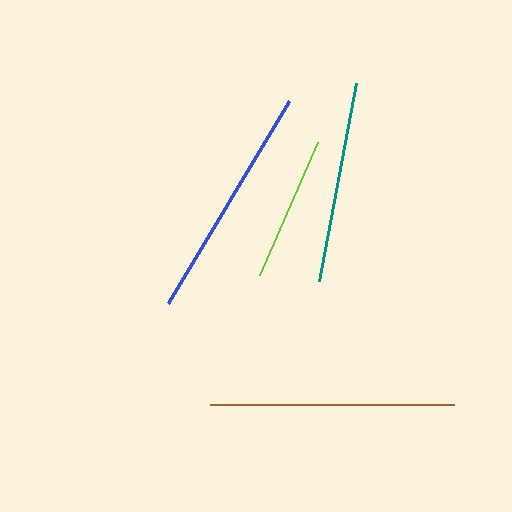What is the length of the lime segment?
The lime segment is approximately 145 pixels long.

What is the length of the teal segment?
The teal segment is approximately 201 pixels long.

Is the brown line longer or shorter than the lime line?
The brown line is longer than the lime line.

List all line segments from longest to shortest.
From longest to shortest: brown, blue, teal, lime.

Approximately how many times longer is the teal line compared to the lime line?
The teal line is approximately 1.4 times the length of the lime line.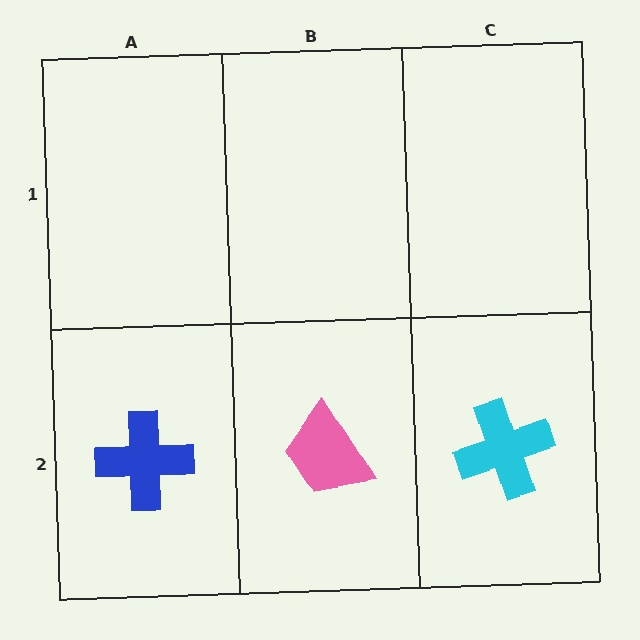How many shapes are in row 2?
3 shapes.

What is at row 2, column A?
A blue cross.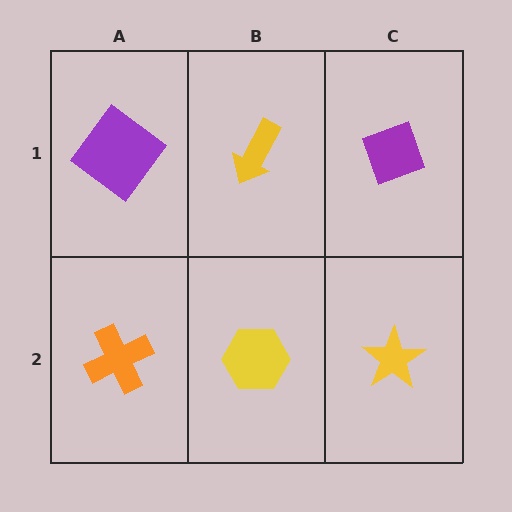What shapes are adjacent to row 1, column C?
A yellow star (row 2, column C), a yellow arrow (row 1, column B).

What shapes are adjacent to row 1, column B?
A yellow hexagon (row 2, column B), a purple diamond (row 1, column A), a purple diamond (row 1, column C).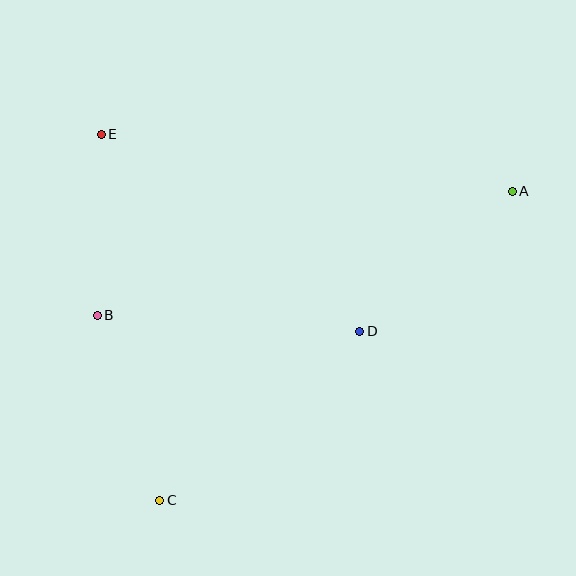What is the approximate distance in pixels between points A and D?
The distance between A and D is approximately 207 pixels.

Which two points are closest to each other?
Points B and E are closest to each other.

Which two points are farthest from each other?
Points A and C are farthest from each other.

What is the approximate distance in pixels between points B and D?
The distance between B and D is approximately 263 pixels.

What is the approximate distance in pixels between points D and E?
The distance between D and E is approximately 325 pixels.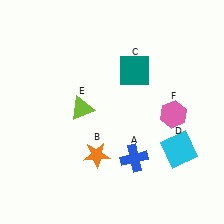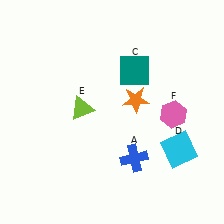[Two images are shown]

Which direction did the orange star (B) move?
The orange star (B) moved up.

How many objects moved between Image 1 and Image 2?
1 object moved between the two images.